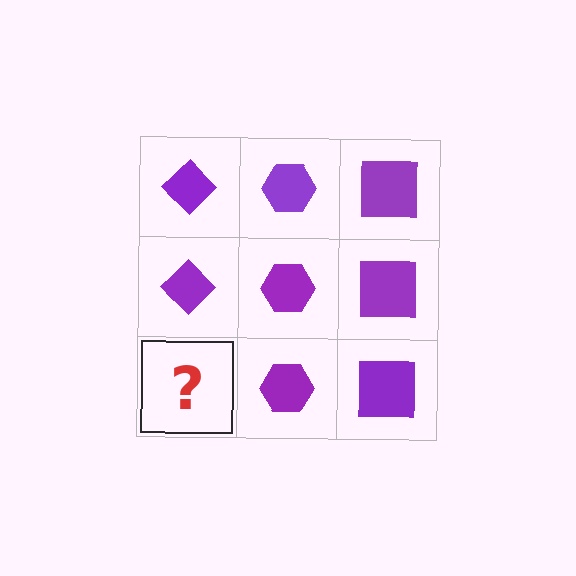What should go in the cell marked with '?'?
The missing cell should contain a purple diamond.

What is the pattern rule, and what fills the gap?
The rule is that each column has a consistent shape. The gap should be filled with a purple diamond.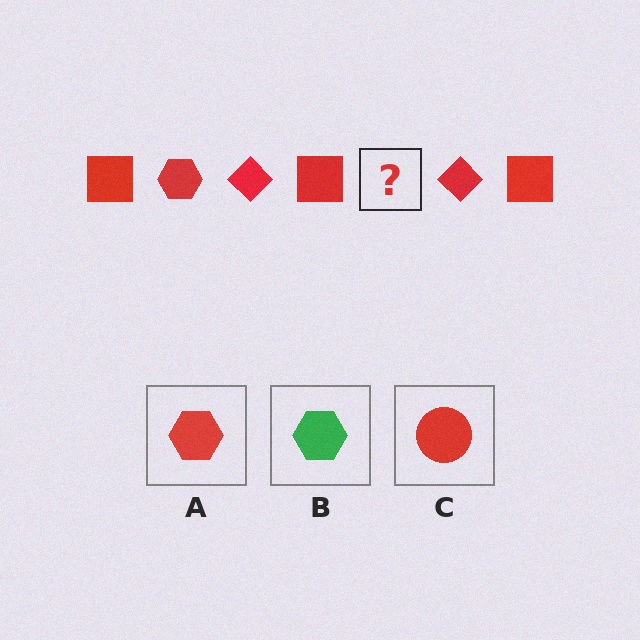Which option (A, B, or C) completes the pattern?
A.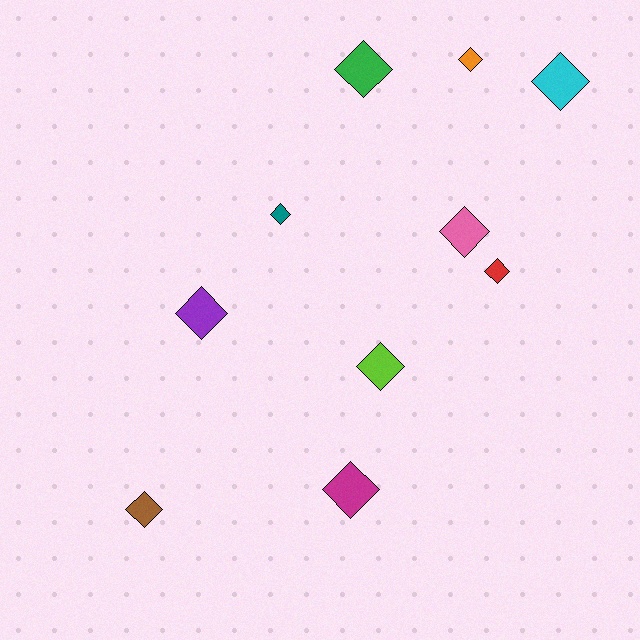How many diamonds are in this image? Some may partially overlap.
There are 10 diamonds.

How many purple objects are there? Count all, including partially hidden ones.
There is 1 purple object.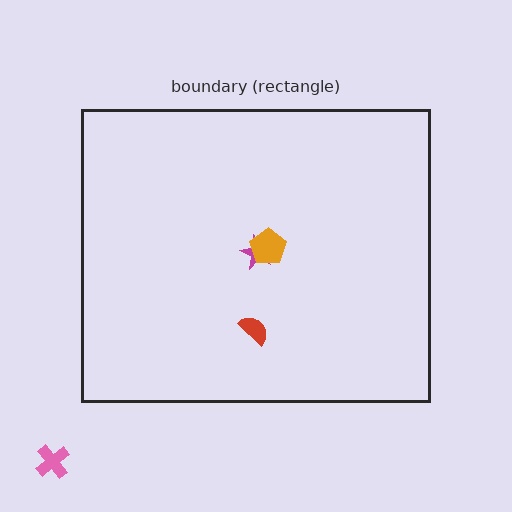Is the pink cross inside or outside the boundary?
Outside.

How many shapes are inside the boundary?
3 inside, 1 outside.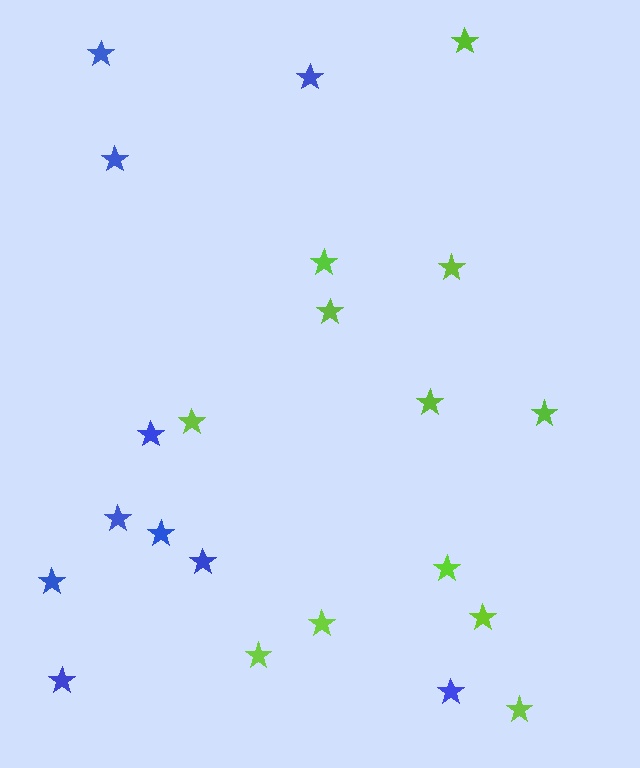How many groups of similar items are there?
There are 2 groups: one group of blue stars (10) and one group of lime stars (12).